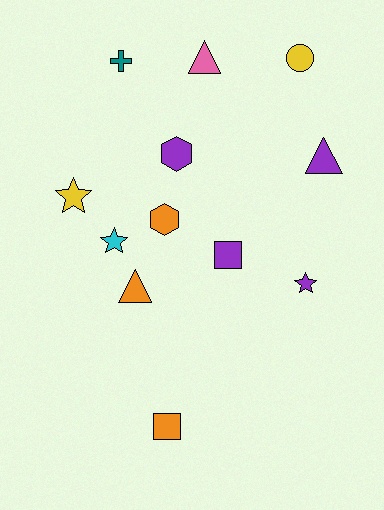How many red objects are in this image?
There are no red objects.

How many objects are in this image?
There are 12 objects.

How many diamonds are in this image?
There are no diamonds.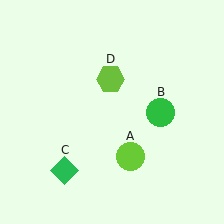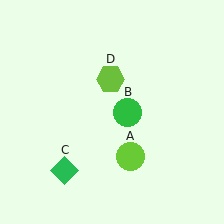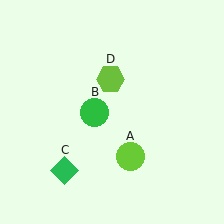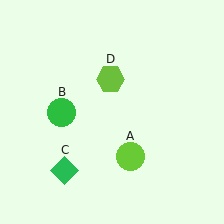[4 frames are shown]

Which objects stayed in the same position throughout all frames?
Lime circle (object A) and green diamond (object C) and lime hexagon (object D) remained stationary.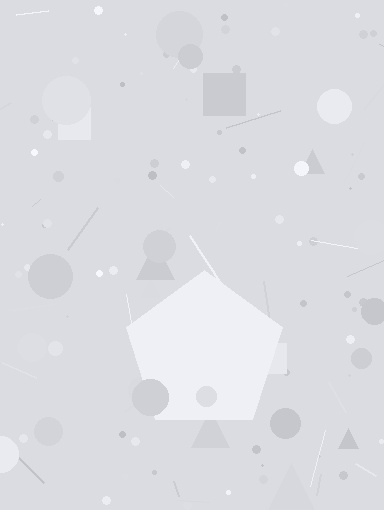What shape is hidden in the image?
A pentagon is hidden in the image.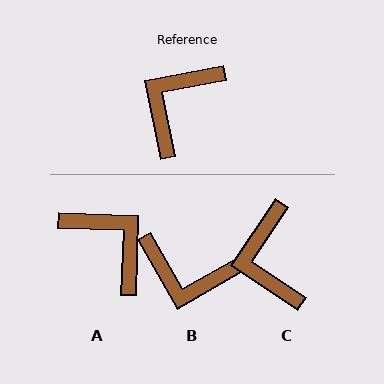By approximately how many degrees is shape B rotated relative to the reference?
Approximately 109 degrees counter-clockwise.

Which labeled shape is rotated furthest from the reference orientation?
B, about 109 degrees away.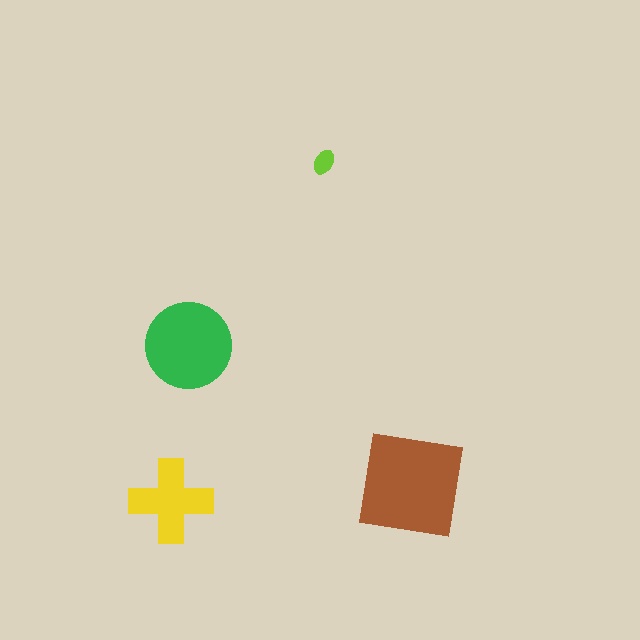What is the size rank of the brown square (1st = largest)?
1st.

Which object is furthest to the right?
The brown square is rightmost.